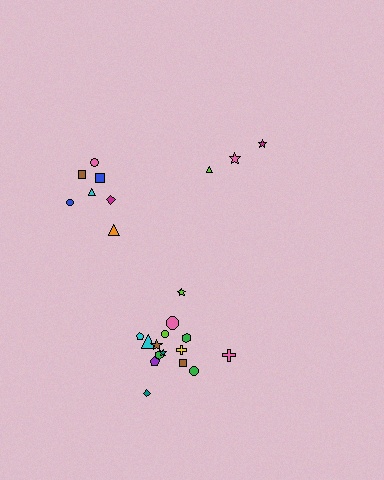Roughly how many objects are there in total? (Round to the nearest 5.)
Roughly 25 objects in total.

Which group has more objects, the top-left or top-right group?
The top-left group.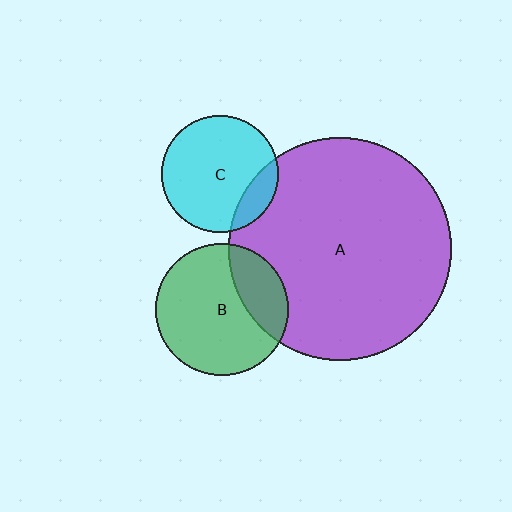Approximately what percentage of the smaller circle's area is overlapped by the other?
Approximately 15%.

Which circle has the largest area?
Circle A (purple).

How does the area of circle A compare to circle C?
Approximately 3.6 times.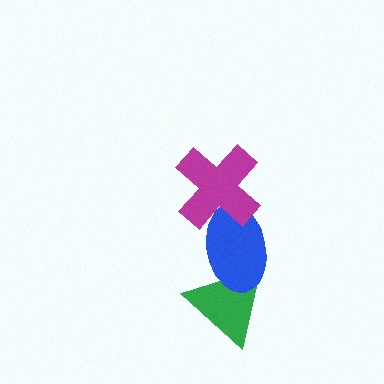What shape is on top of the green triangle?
The blue ellipse is on top of the green triangle.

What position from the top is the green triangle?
The green triangle is 3rd from the top.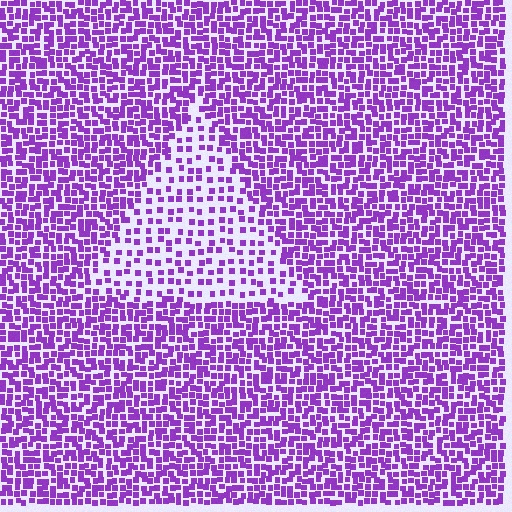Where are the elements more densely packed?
The elements are more densely packed outside the triangle boundary.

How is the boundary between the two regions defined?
The boundary is defined by a change in element density (approximately 2.1x ratio). All elements are the same color, size, and shape.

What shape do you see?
I see a triangle.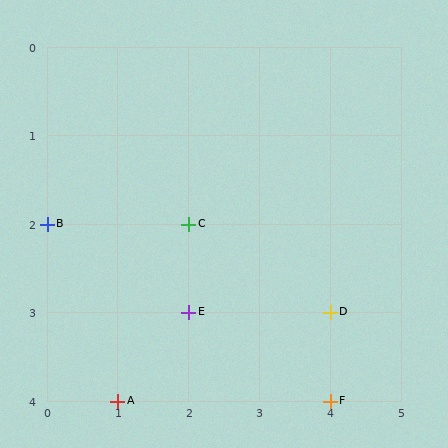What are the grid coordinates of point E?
Point E is at grid coordinates (2, 3).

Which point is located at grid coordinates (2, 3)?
Point E is at (2, 3).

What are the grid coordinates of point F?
Point F is at grid coordinates (4, 4).